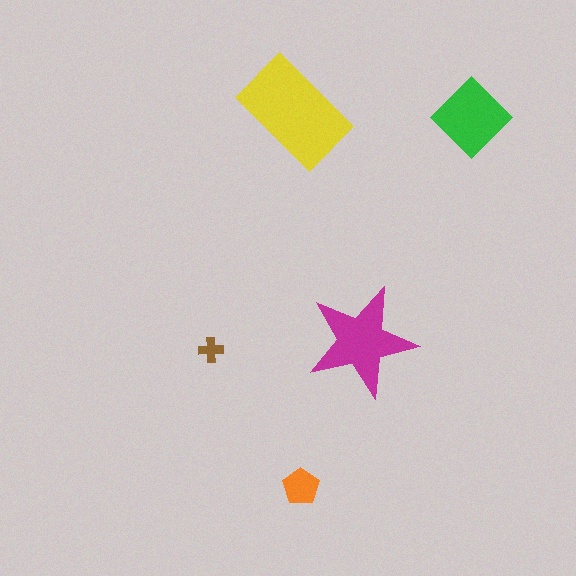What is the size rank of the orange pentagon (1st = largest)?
4th.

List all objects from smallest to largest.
The brown cross, the orange pentagon, the green diamond, the magenta star, the yellow rectangle.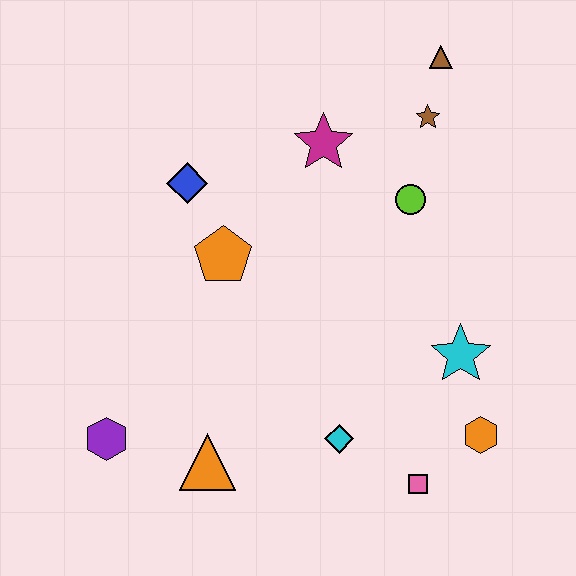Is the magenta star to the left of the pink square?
Yes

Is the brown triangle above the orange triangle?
Yes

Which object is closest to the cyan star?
The orange hexagon is closest to the cyan star.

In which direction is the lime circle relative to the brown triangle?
The lime circle is below the brown triangle.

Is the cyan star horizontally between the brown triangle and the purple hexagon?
No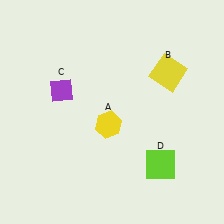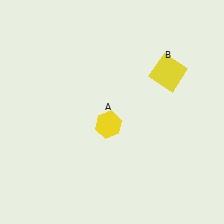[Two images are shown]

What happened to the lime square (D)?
The lime square (D) was removed in Image 2. It was in the bottom-right area of Image 1.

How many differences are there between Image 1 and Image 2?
There are 2 differences between the two images.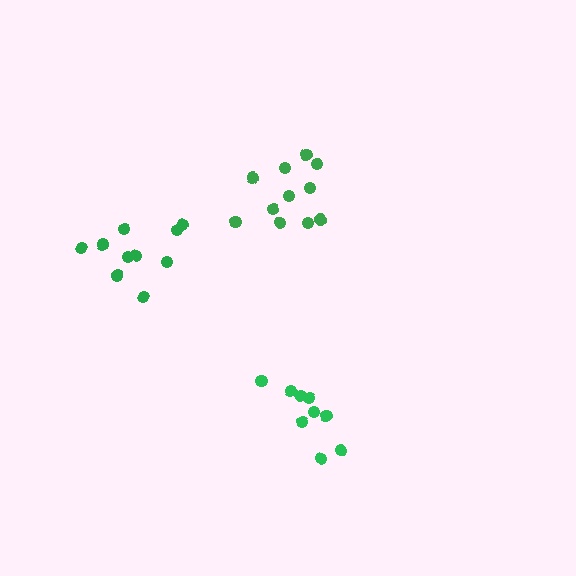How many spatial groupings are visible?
There are 3 spatial groupings.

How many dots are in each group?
Group 1: 9 dots, Group 2: 10 dots, Group 3: 11 dots (30 total).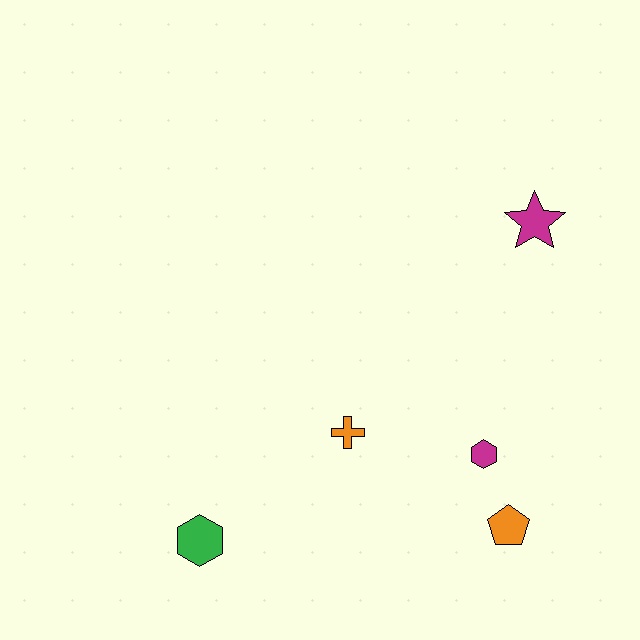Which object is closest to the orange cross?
The magenta hexagon is closest to the orange cross.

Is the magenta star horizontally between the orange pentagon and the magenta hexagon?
No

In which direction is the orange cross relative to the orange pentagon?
The orange cross is to the left of the orange pentagon.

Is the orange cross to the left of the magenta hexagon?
Yes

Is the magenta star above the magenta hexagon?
Yes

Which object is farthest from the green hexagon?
The magenta star is farthest from the green hexagon.